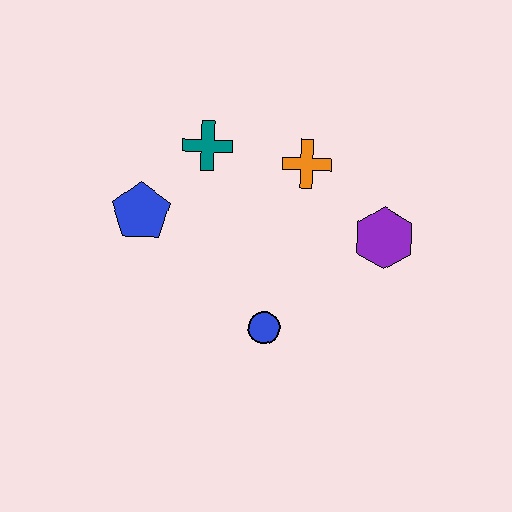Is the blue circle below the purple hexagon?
Yes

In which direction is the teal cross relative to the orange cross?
The teal cross is to the left of the orange cross.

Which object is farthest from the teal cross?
The purple hexagon is farthest from the teal cross.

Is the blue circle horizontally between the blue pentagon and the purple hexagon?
Yes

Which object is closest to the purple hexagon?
The orange cross is closest to the purple hexagon.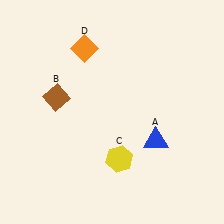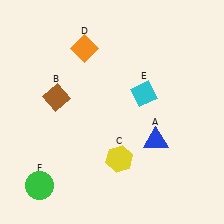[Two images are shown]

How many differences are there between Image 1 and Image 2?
There are 2 differences between the two images.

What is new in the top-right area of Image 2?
A cyan diamond (E) was added in the top-right area of Image 2.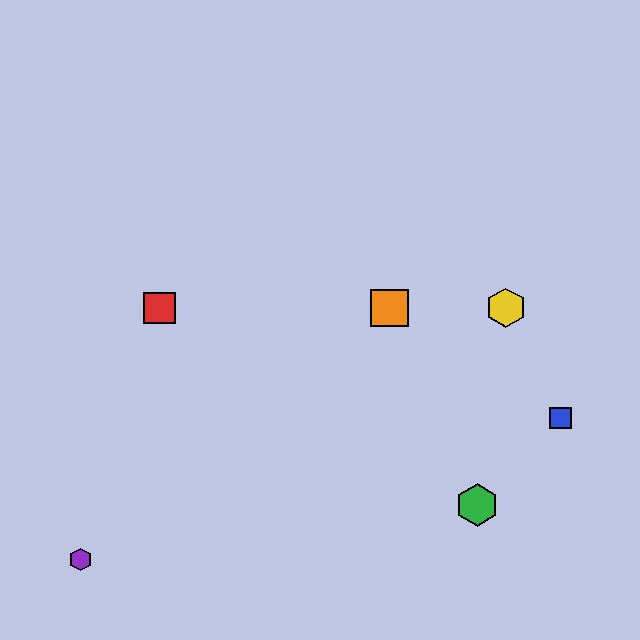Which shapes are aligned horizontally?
The red square, the yellow hexagon, the orange square are aligned horizontally.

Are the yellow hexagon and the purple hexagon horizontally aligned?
No, the yellow hexagon is at y≈308 and the purple hexagon is at y≈559.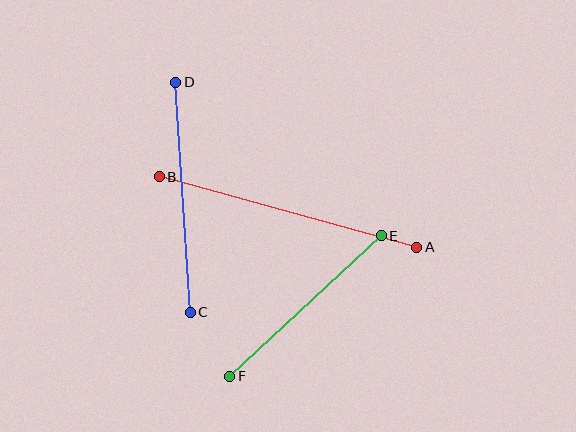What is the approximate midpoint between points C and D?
The midpoint is at approximately (183, 197) pixels.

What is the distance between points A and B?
The distance is approximately 267 pixels.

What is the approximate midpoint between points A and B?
The midpoint is at approximately (288, 212) pixels.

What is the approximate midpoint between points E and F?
The midpoint is at approximately (306, 306) pixels.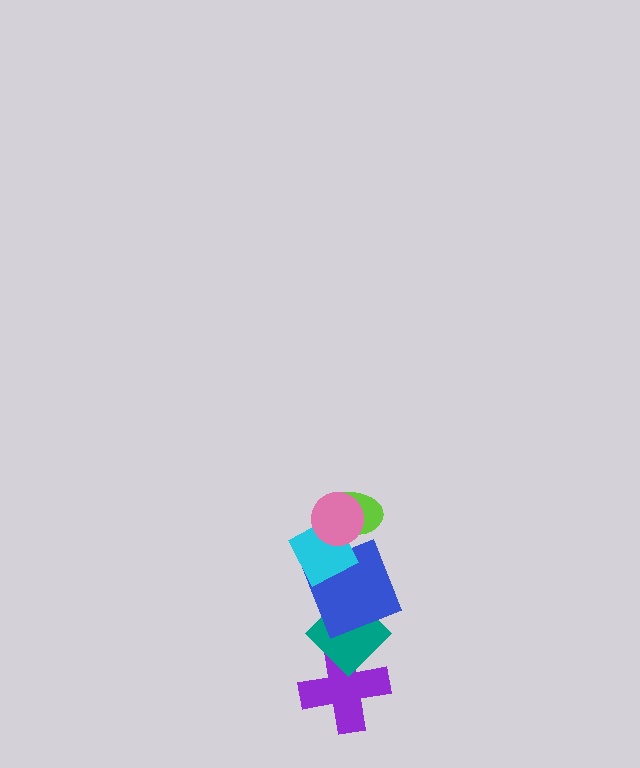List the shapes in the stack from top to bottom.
From top to bottom: the pink circle, the lime ellipse, the cyan diamond, the blue square, the teal diamond, the purple cross.